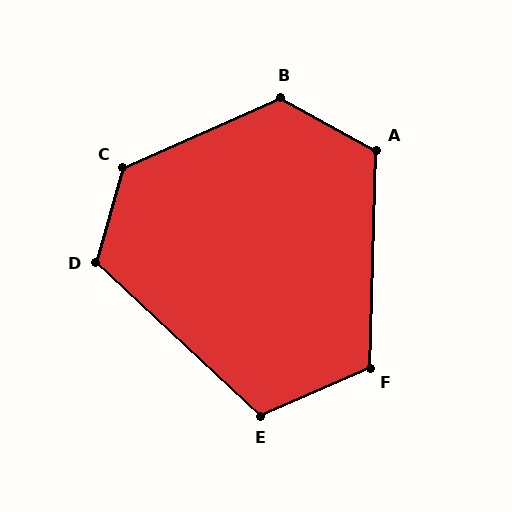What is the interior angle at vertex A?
Approximately 117 degrees (obtuse).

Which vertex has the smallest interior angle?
E, at approximately 113 degrees.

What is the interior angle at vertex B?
Approximately 127 degrees (obtuse).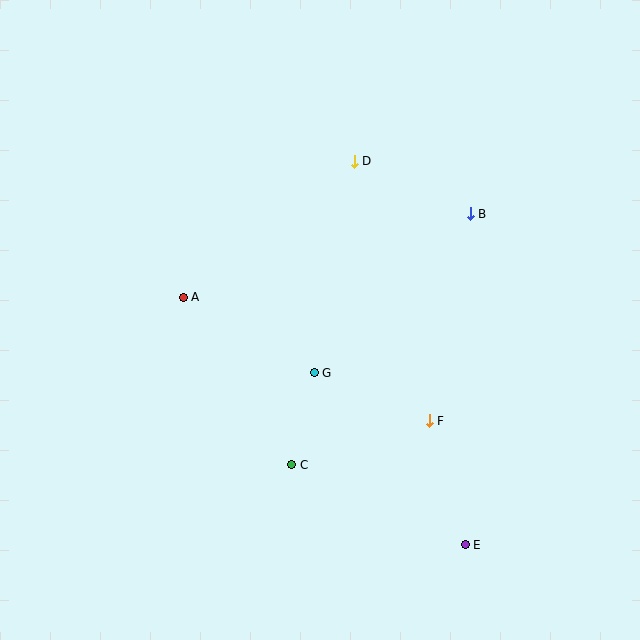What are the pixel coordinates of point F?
Point F is at (429, 421).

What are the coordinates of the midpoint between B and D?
The midpoint between B and D is at (412, 187).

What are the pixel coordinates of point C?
Point C is at (292, 465).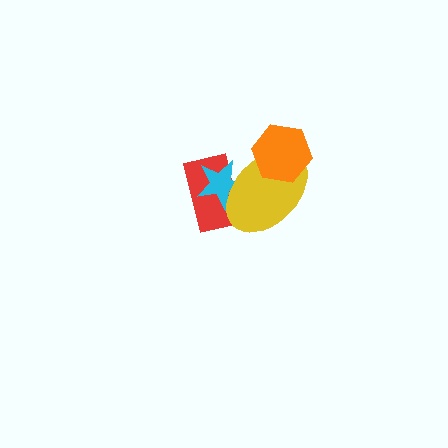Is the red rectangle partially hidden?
Yes, it is partially covered by another shape.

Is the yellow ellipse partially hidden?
Yes, it is partially covered by another shape.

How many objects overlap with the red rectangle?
2 objects overlap with the red rectangle.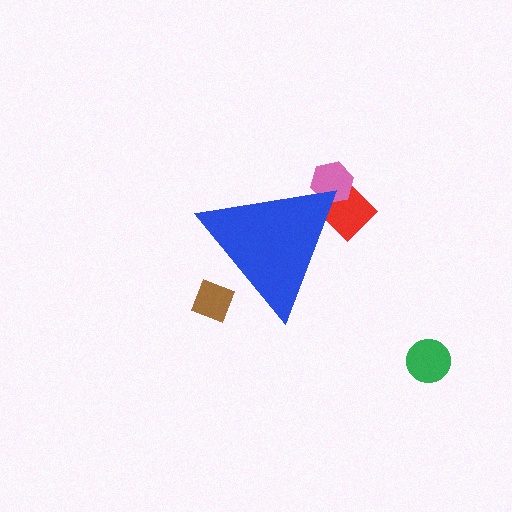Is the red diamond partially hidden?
Yes, the red diamond is partially hidden behind the blue triangle.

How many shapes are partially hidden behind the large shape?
3 shapes are partially hidden.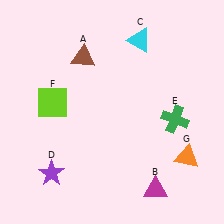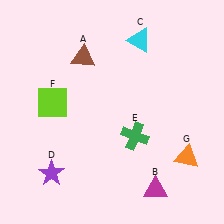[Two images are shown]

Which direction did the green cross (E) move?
The green cross (E) moved left.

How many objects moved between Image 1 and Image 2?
1 object moved between the two images.